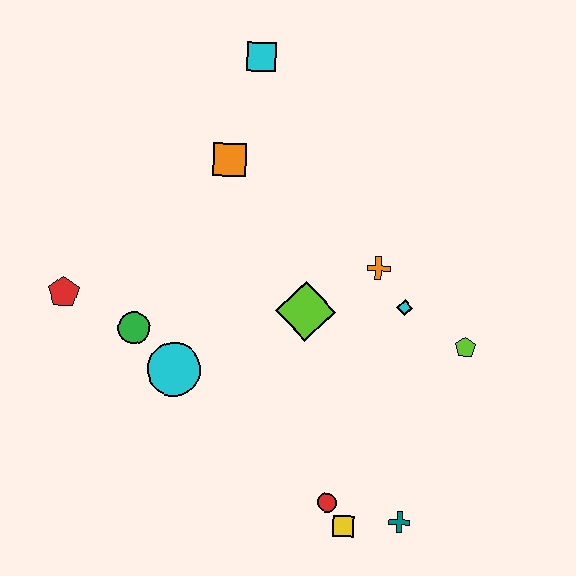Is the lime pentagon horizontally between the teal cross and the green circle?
No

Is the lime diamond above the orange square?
No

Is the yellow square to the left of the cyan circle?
No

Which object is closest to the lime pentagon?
The cyan diamond is closest to the lime pentagon.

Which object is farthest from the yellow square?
The cyan square is farthest from the yellow square.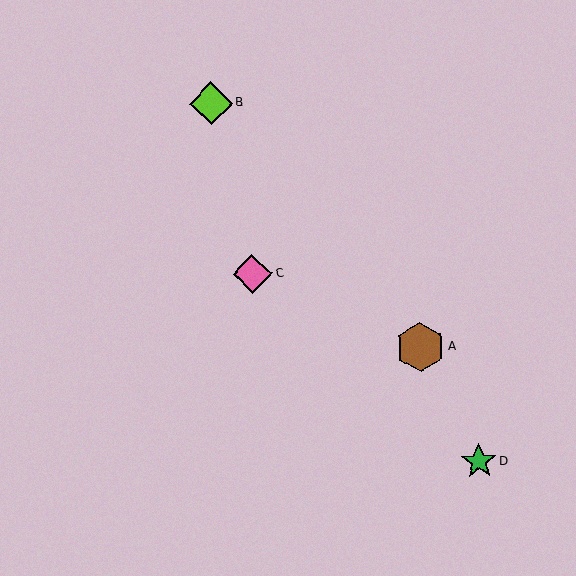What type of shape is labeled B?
Shape B is a lime diamond.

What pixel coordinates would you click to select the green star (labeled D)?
Click at (479, 461) to select the green star D.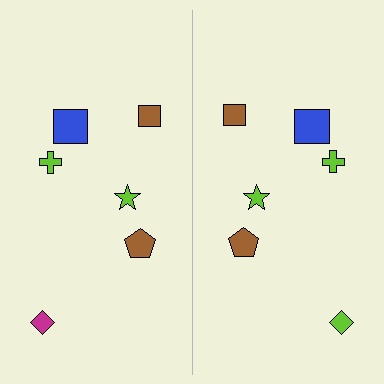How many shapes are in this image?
There are 12 shapes in this image.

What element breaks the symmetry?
The lime diamond on the right side breaks the symmetry — its mirror counterpart is magenta.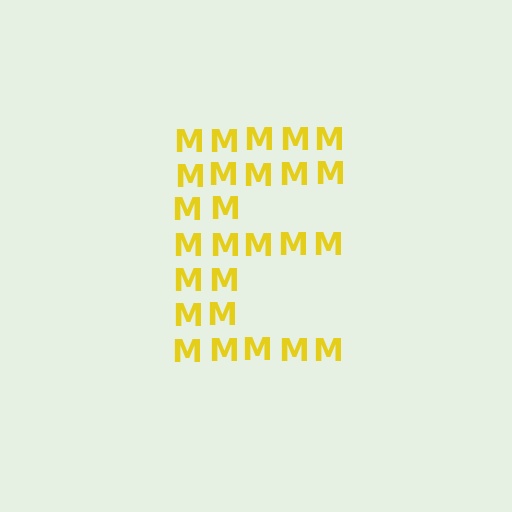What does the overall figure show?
The overall figure shows the letter E.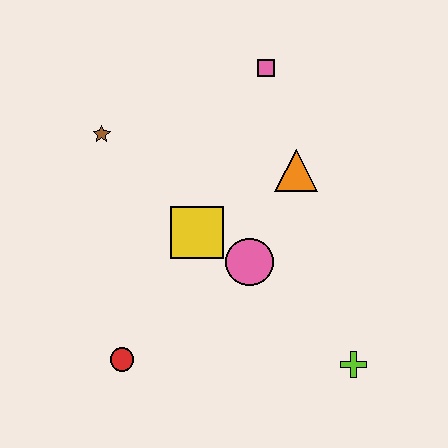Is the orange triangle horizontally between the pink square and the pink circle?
No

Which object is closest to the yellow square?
The pink circle is closest to the yellow square.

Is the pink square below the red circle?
No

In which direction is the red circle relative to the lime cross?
The red circle is to the left of the lime cross.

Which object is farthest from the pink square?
The red circle is farthest from the pink square.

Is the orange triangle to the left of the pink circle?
No